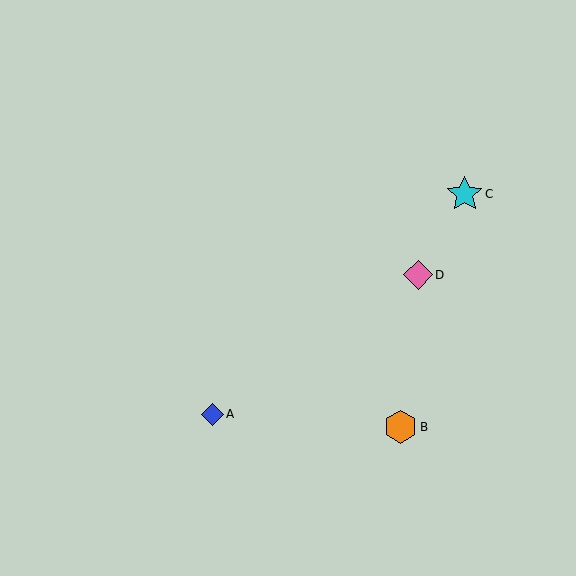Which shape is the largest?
The cyan star (labeled C) is the largest.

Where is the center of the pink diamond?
The center of the pink diamond is at (418, 275).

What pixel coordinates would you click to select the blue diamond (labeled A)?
Click at (212, 414) to select the blue diamond A.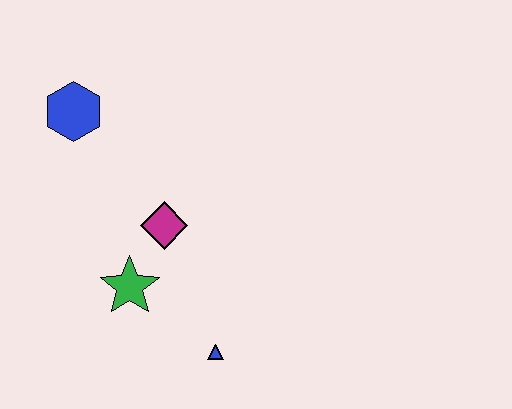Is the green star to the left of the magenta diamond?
Yes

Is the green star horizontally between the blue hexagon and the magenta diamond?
Yes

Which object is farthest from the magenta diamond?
The blue hexagon is farthest from the magenta diamond.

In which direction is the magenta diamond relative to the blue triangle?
The magenta diamond is above the blue triangle.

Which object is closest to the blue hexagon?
The magenta diamond is closest to the blue hexagon.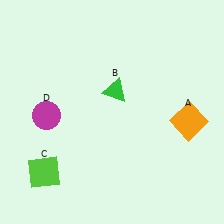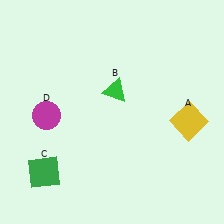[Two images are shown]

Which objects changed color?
A changed from orange to yellow. C changed from lime to green.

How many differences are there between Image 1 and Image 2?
There are 2 differences between the two images.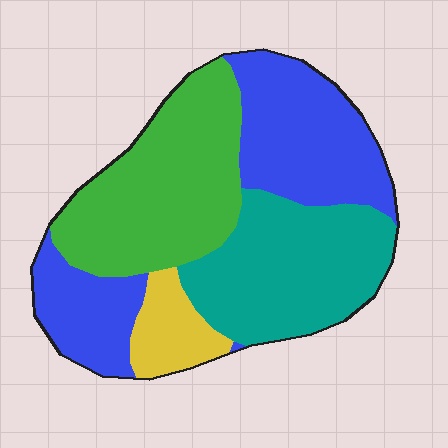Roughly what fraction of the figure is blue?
Blue covers around 35% of the figure.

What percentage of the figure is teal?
Teal takes up between a quarter and a half of the figure.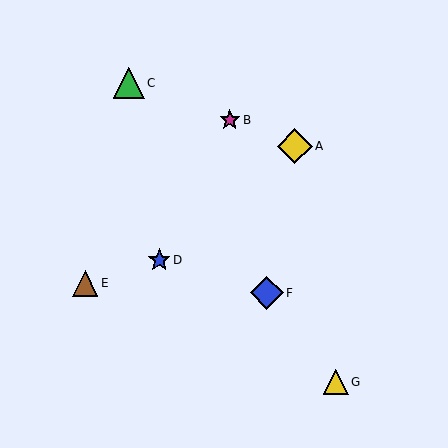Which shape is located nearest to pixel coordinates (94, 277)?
The brown triangle (labeled E) at (85, 283) is nearest to that location.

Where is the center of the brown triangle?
The center of the brown triangle is at (85, 283).